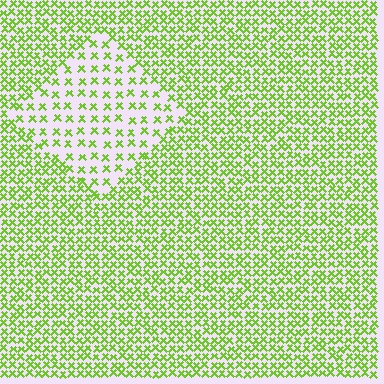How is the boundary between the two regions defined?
The boundary is defined by a change in element density (approximately 2.2x ratio). All elements are the same color, size, and shape.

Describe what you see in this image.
The image contains small lime elements arranged at two different densities. A diamond-shaped region is visible where the elements are less densely packed than the surrounding area.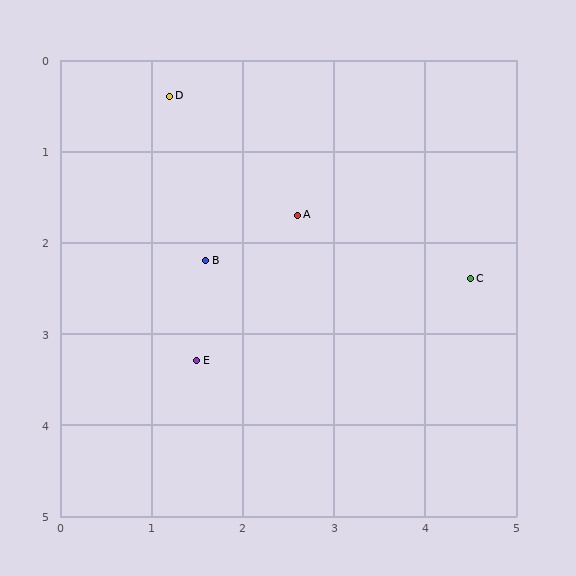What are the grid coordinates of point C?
Point C is at approximately (4.5, 2.4).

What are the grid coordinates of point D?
Point D is at approximately (1.2, 0.4).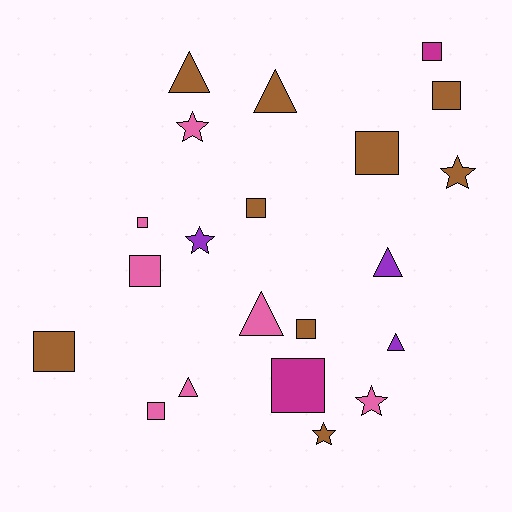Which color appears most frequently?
Brown, with 9 objects.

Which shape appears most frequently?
Square, with 10 objects.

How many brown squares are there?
There are 5 brown squares.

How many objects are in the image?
There are 21 objects.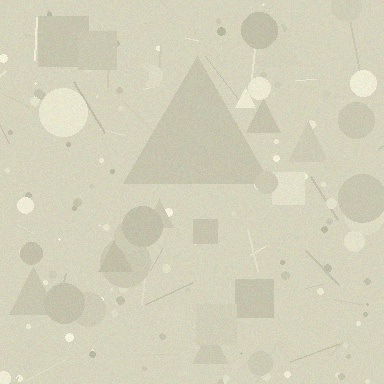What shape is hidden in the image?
A triangle is hidden in the image.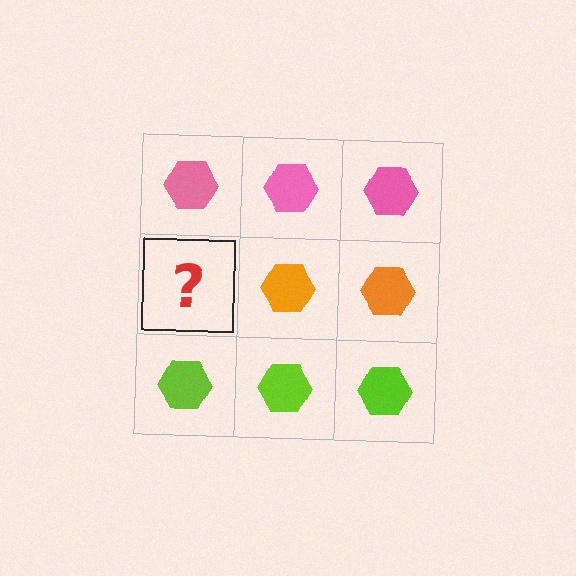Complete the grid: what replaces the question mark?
The question mark should be replaced with an orange hexagon.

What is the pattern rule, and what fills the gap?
The rule is that each row has a consistent color. The gap should be filled with an orange hexagon.